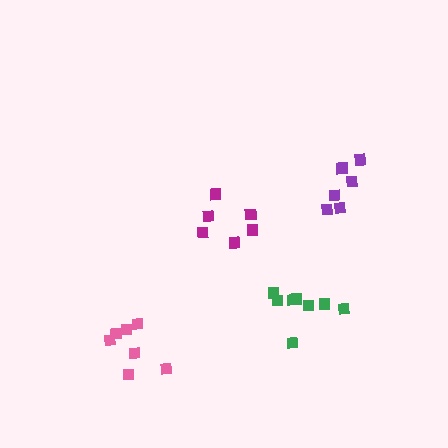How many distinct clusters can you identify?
There are 4 distinct clusters.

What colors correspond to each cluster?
The clusters are colored: green, pink, purple, magenta.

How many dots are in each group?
Group 1: 8 dots, Group 2: 7 dots, Group 3: 6 dots, Group 4: 6 dots (27 total).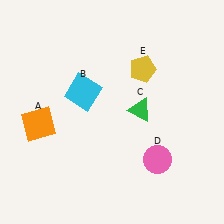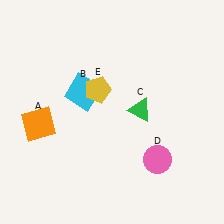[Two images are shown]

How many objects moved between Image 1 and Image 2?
1 object moved between the two images.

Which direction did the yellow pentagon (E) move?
The yellow pentagon (E) moved left.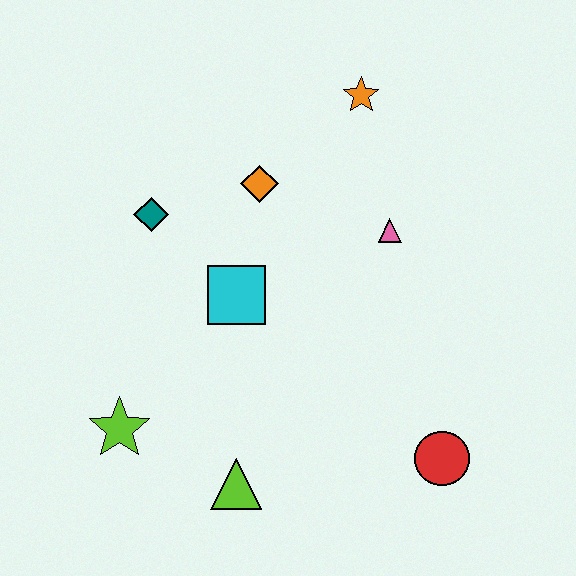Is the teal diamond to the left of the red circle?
Yes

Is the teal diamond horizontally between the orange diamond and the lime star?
Yes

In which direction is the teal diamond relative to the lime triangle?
The teal diamond is above the lime triangle.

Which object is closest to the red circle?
The lime triangle is closest to the red circle.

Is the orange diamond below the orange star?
Yes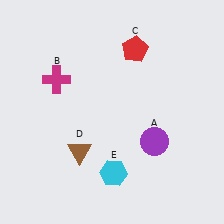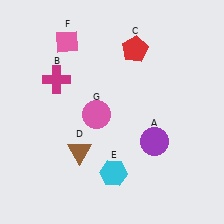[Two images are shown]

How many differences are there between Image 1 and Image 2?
There are 2 differences between the two images.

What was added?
A pink diamond (F), a pink circle (G) were added in Image 2.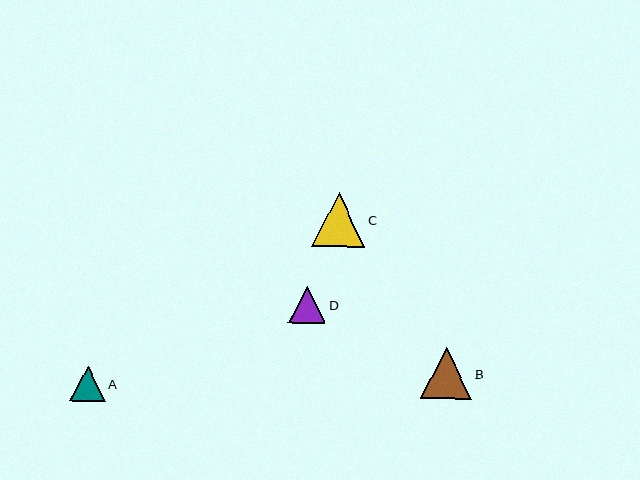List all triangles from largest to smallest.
From largest to smallest: C, B, D, A.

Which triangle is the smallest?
Triangle A is the smallest with a size of approximately 35 pixels.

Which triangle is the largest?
Triangle C is the largest with a size of approximately 53 pixels.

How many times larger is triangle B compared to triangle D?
Triangle B is approximately 1.4 times the size of triangle D.